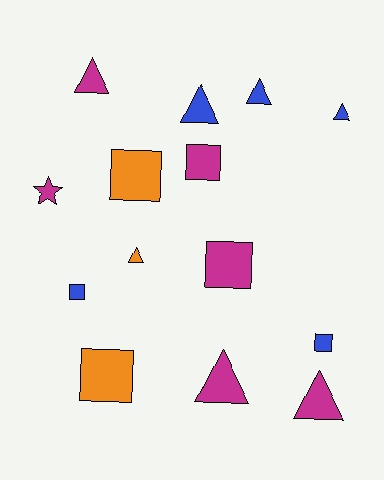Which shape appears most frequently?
Triangle, with 7 objects.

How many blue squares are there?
There are 2 blue squares.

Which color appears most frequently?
Magenta, with 6 objects.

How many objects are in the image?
There are 14 objects.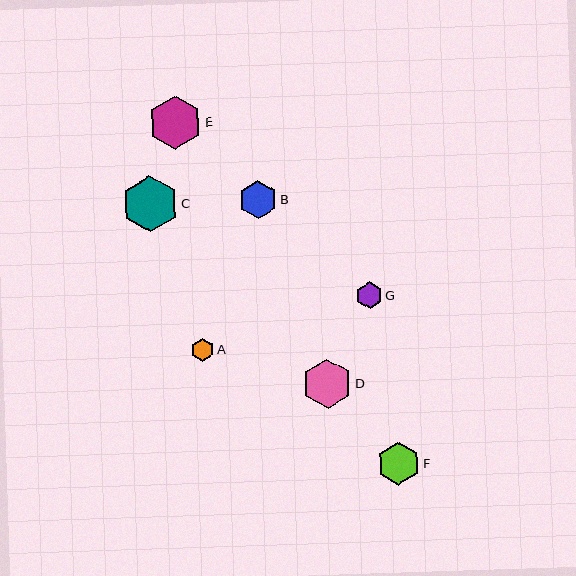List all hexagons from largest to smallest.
From largest to smallest: C, E, D, F, B, G, A.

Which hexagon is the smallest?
Hexagon A is the smallest with a size of approximately 22 pixels.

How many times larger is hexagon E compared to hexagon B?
Hexagon E is approximately 1.4 times the size of hexagon B.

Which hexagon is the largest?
Hexagon C is the largest with a size of approximately 56 pixels.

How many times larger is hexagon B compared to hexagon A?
Hexagon B is approximately 1.7 times the size of hexagon A.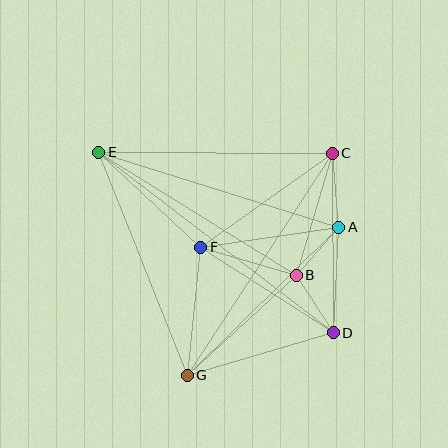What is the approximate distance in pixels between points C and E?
The distance between C and E is approximately 233 pixels.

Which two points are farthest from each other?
Points D and E are farthest from each other.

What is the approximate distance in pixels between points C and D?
The distance between C and D is approximately 179 pixels.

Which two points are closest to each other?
Points A and B are closest to each other.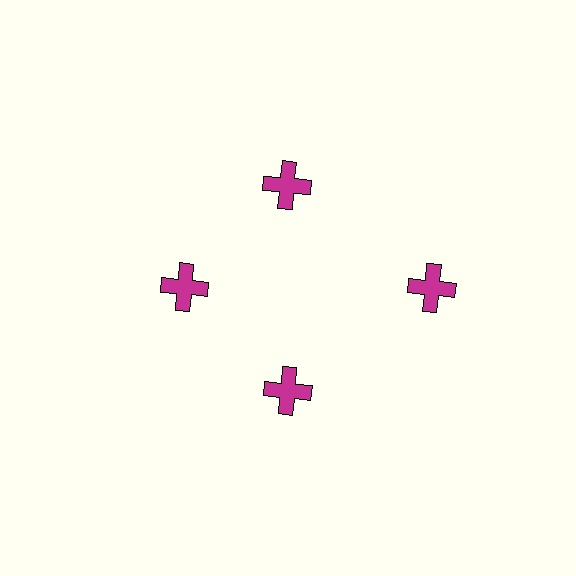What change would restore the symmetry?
The symmetry would be restored by moving it inward, back onto the ring so that all 4 crosses sit at equal angles and equal distance from the center.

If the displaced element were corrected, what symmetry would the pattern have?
It would have 4-fold rotational symmetry — the pattern would map onto itself every 90 degrees.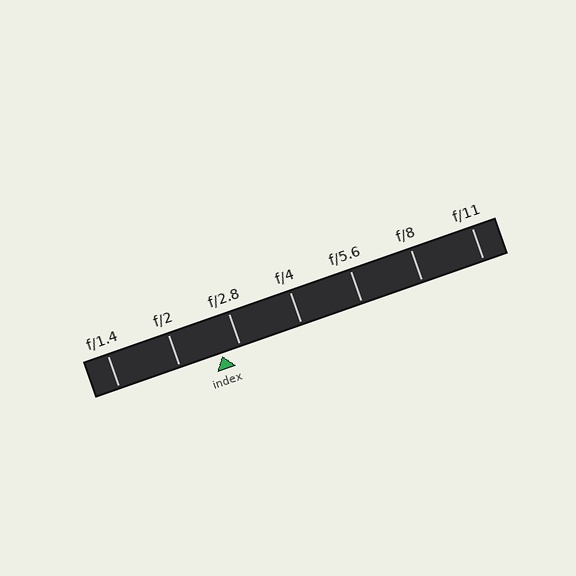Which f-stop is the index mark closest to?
The index mark is closest to f/2.8.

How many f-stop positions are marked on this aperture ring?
There are 7 f-stop positions marked.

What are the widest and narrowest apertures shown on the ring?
The widest aperture shown is f/1.4 and the narrowest is f/11.